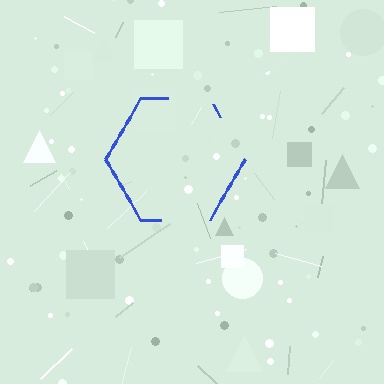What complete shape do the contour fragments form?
The contour fragments form a hexagon.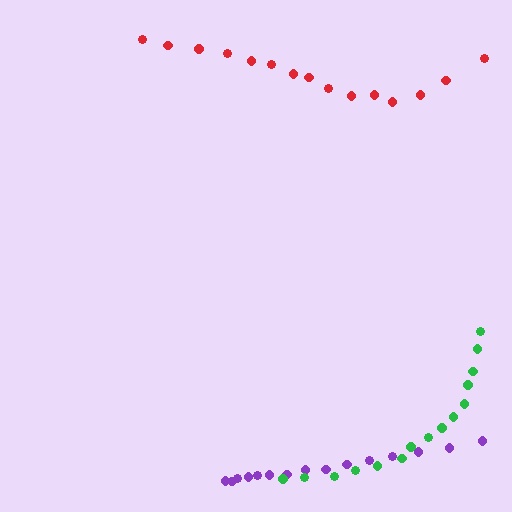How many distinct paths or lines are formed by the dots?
There are 3 distinct paths.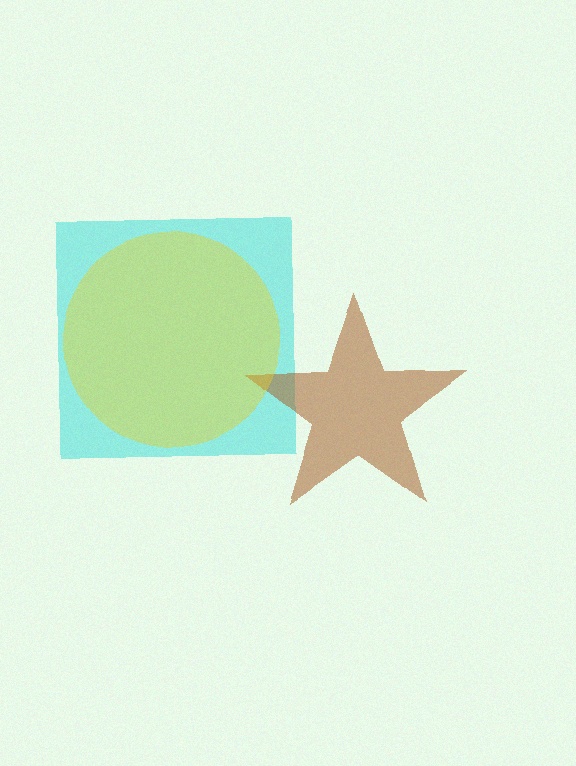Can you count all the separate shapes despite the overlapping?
Yes, there are 3 separate shapes.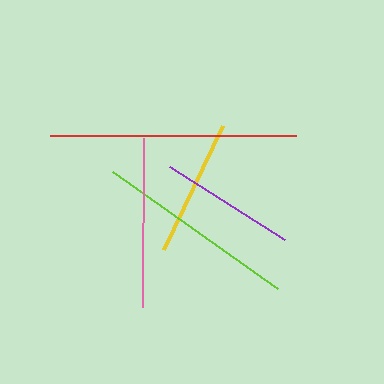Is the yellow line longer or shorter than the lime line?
The lime line is longer than the yellow line.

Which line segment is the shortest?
The purple line is the shortest at approximately 137 pixels.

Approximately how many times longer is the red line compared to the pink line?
The red line is approximately 1.5 times the length of the pink line.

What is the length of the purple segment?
The purple segment is approximately 137 pixels long.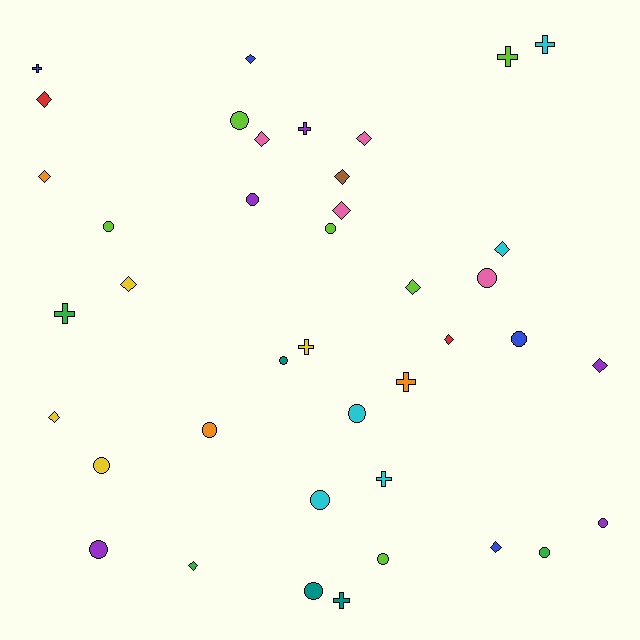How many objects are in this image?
There are 40 objects.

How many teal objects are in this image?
There are 3 teal objects.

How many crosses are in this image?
There are 9 crosses.